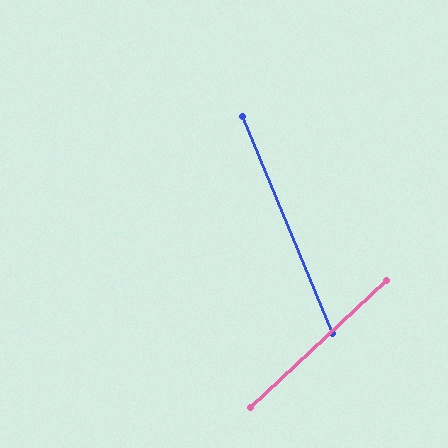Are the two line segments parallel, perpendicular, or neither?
Neither parallel nor perpendicular — they differ by about 70°.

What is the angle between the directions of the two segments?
Approximately 70 degrees.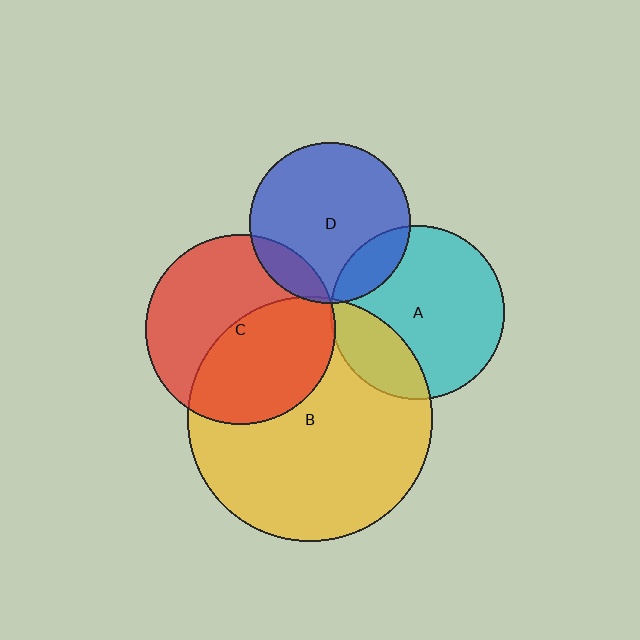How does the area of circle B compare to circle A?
Approximately 2.0 times.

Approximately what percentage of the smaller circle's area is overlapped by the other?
Approximately 15%.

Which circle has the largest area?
Circle B (yellow).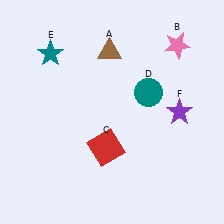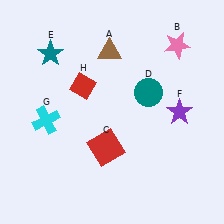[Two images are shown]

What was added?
A cyan cross (G), a red diamond (H) were added in Image 2.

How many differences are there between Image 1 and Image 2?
There are 2 differences between the two images.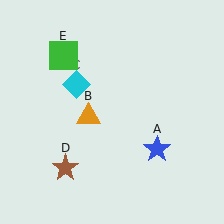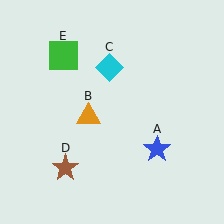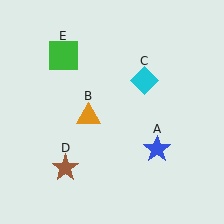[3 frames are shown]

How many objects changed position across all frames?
1 object changed position: cyan diamond (object C).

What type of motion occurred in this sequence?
The cyan diamond (object C) rotated clockwise around the center of the scene.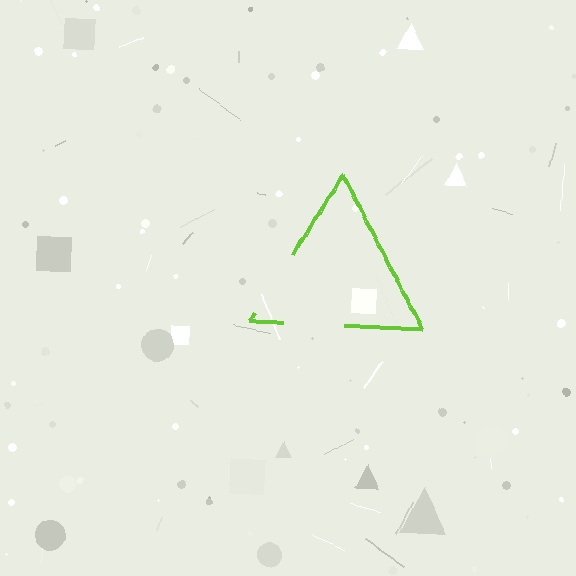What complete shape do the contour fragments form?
The contour fragments form a triangle.